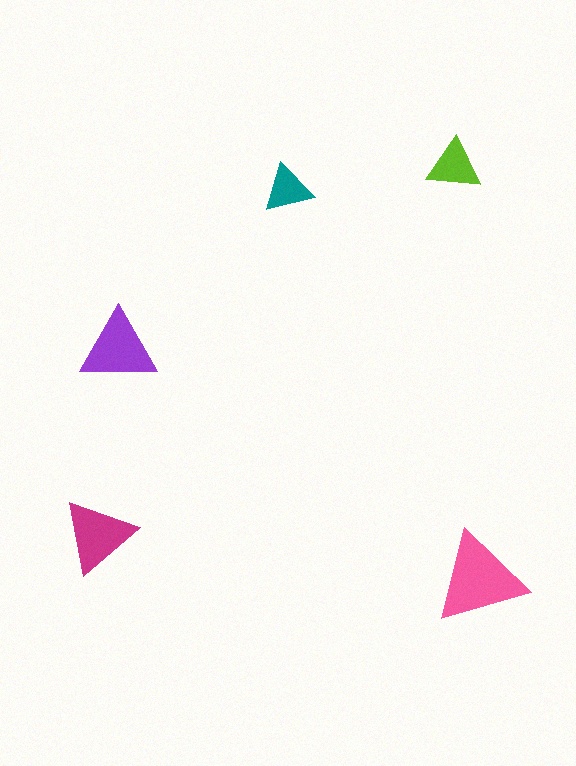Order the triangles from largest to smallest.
the pink one, the purple one, the magenta one, the lime one, the teal one.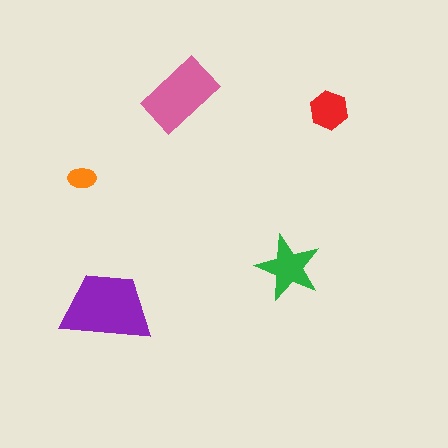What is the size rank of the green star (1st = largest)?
3rd.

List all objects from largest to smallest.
The purple trapezoid, the pink rectangle, the green star, the red hexagon, the orange ellipse.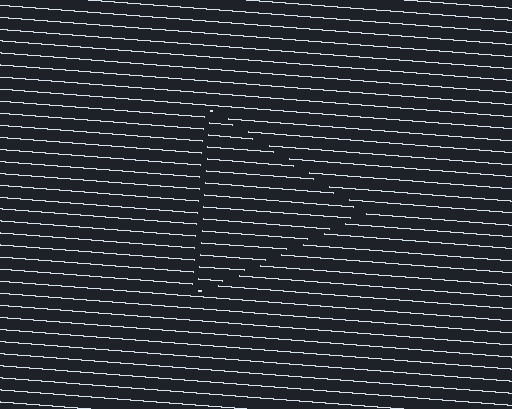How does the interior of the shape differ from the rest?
The interior of the shape contains the same grating, shifted by half a period — the contour is defined by the phase discontinuity where line-ends from the inner and outer gratings abut.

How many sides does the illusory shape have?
3 sides — the line-ends trace a triangle.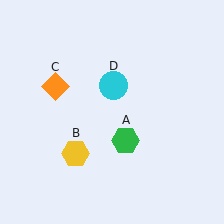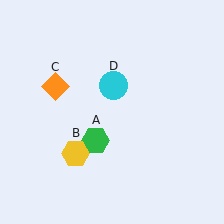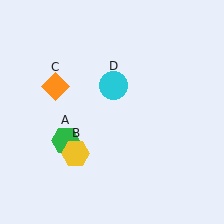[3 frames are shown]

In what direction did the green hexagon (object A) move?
The green hexagon (object A) moved left.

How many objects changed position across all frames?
1 object changed position: green hexagon (object A).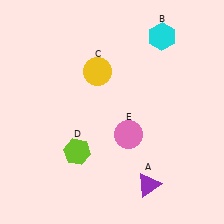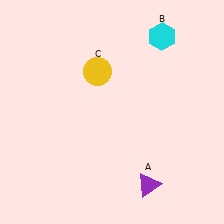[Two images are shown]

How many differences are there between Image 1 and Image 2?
There are 2 differences between the two images.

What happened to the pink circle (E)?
The pink circle (E) was removed in Image 2. It was in the bottom-right area of Image 1.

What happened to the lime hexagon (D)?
The lime hexagon (D) was removed in Image 2. It was in the bottom-left area of Image 1.